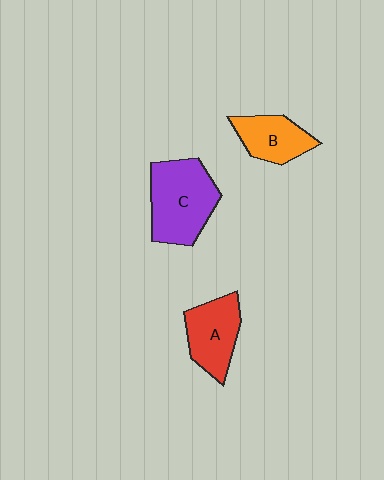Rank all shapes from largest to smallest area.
From largest to smallest: C (purple), A (red), B (orange).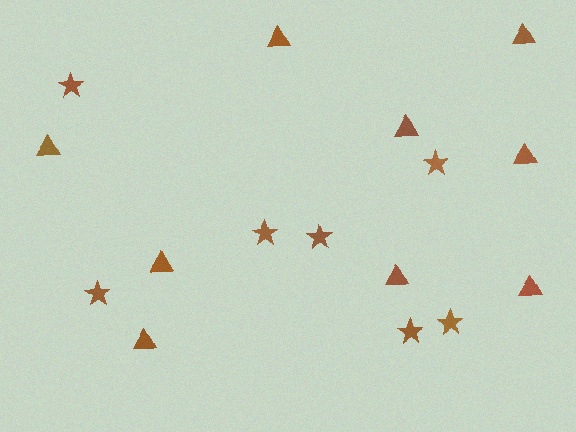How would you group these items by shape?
There are 2 groups: one group of triangles (9) and one group of stars (7).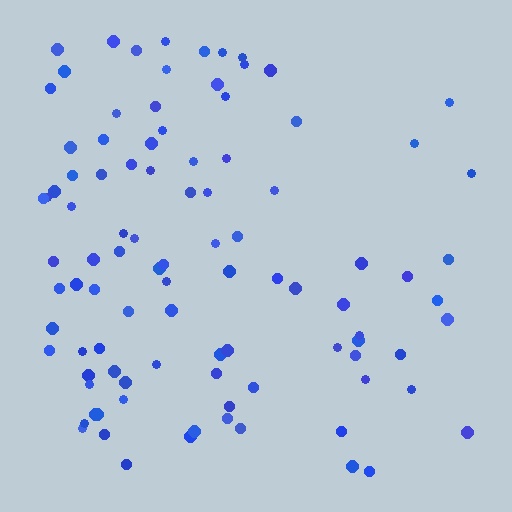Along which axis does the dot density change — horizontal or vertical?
Horizontal.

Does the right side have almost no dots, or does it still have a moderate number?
Still a moderate number, just noticeably fewer than the left.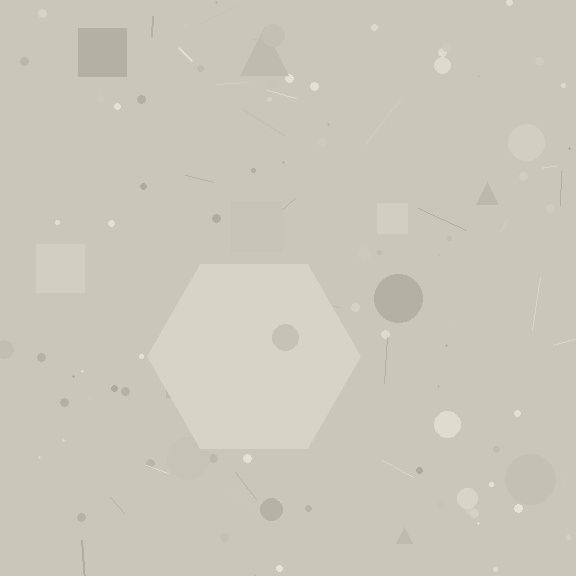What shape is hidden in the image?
A hexagon is hidden in the image.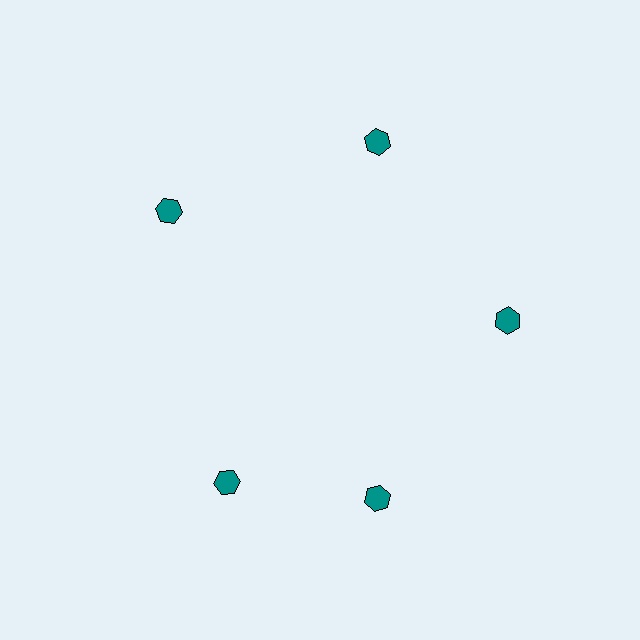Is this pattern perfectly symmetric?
No. The 5 teal hexagons are arranged in a ring, but one element near the 8 o'clock position is rotated out of alignment along the ring, breaking the 5-fold rotational symmetry.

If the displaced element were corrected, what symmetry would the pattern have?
It would have 5-fold rotational symmetry — the pattern would map onto itself every 72 degrees.